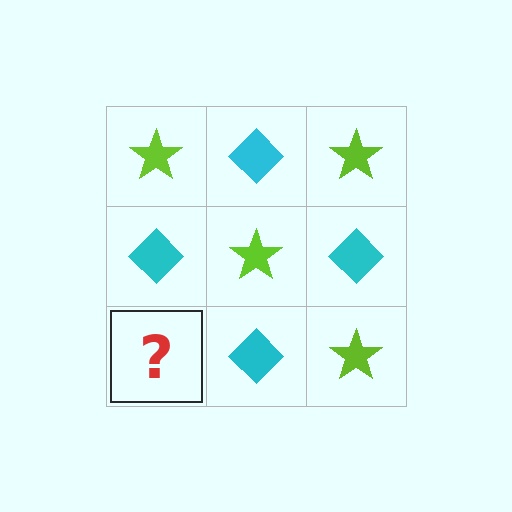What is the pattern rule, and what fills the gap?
The rule is that it alternates lime star and cyan diamond in a checkerboard pattern. The gap should be filled with a lime star.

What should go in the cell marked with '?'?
The missing cell should contain a lime star.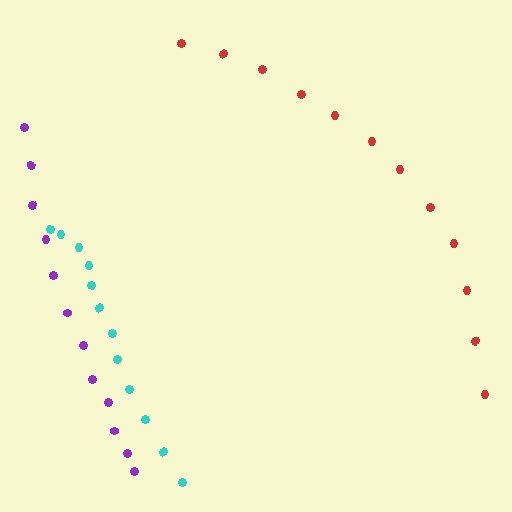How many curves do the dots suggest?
There are 3 distinct paths.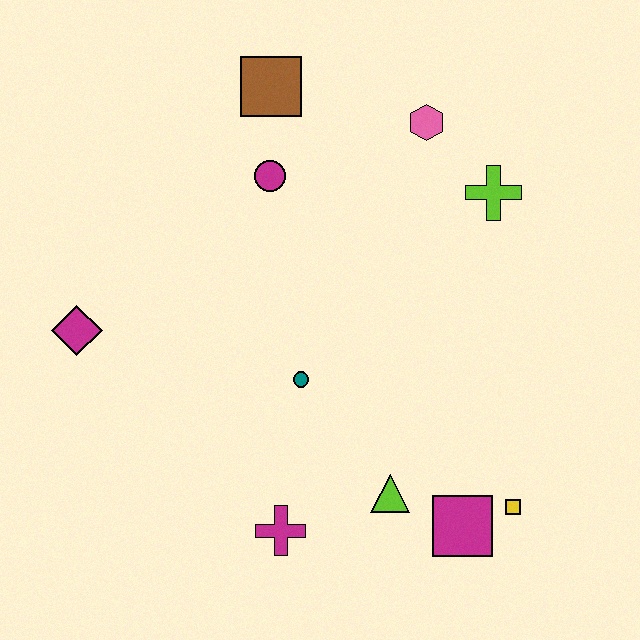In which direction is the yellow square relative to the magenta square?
The yellow square is to the right of the magenta square.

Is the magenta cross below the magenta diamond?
Yes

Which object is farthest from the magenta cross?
The brown square is farthest from the magenta cross.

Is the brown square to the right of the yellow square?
No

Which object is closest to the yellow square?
The magenta square is closest to the yellow square.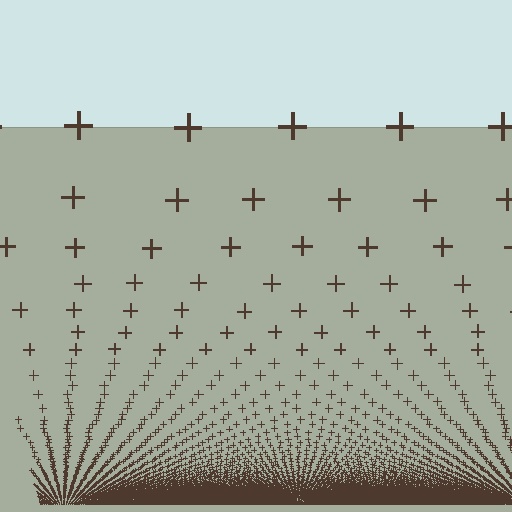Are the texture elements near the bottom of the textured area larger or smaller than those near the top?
Smaller. The gradient is inverted — elements near the bottom are smaller and denser.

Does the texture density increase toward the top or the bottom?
Density increases toward the bottom.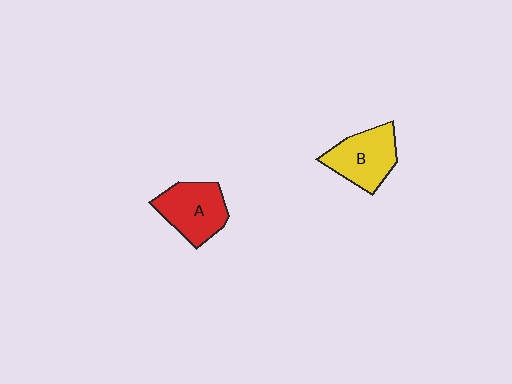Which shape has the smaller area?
Shape B (yellow).